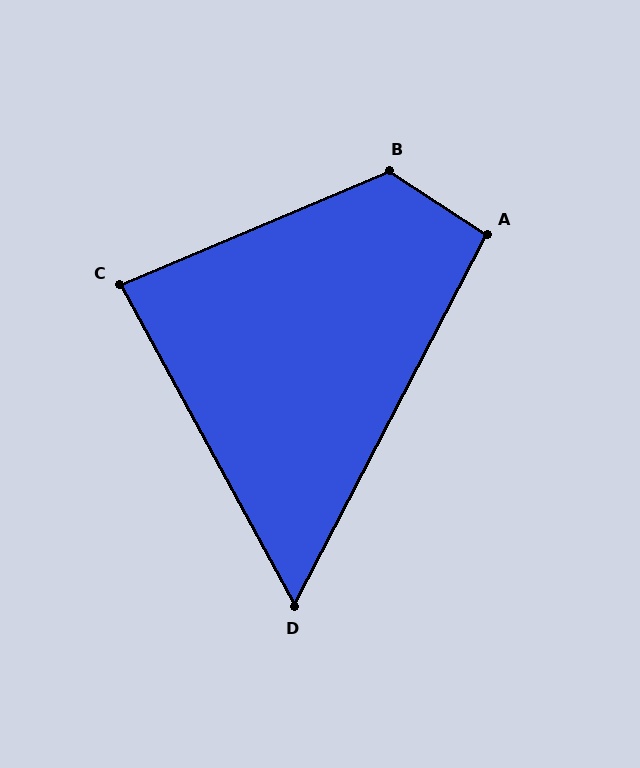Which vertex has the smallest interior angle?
D, at approximately 56 degrees.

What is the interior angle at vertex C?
Approximately 84 degrees (acute).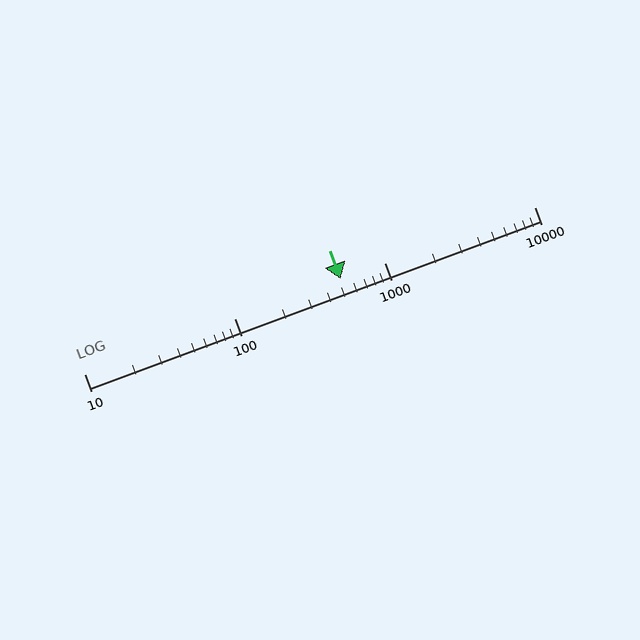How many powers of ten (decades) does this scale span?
The scale spans 3 decades, from 10 to 10000.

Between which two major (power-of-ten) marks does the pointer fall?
The pointer is between 100 and 1000.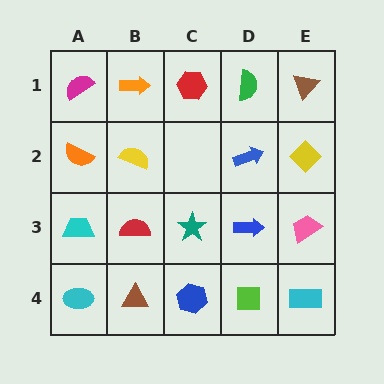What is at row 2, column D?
A blue arrow.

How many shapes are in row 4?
5 shapes.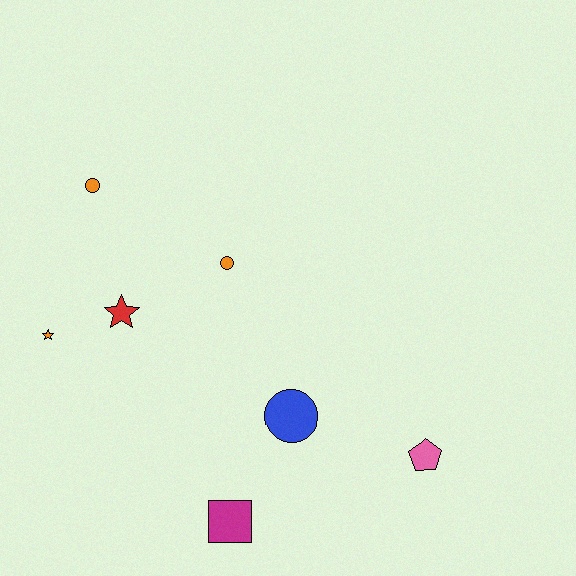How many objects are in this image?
There are 7 objects.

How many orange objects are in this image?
There are 3 orange objects.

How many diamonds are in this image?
There are no diamonds.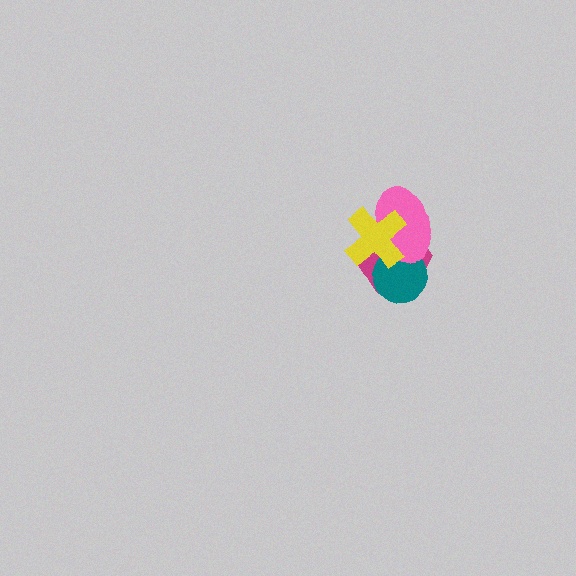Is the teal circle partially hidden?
Yes, it is partially covered by another shape.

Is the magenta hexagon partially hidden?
Yes, it is partially covered by another shape.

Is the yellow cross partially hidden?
No, no other shape covers it.